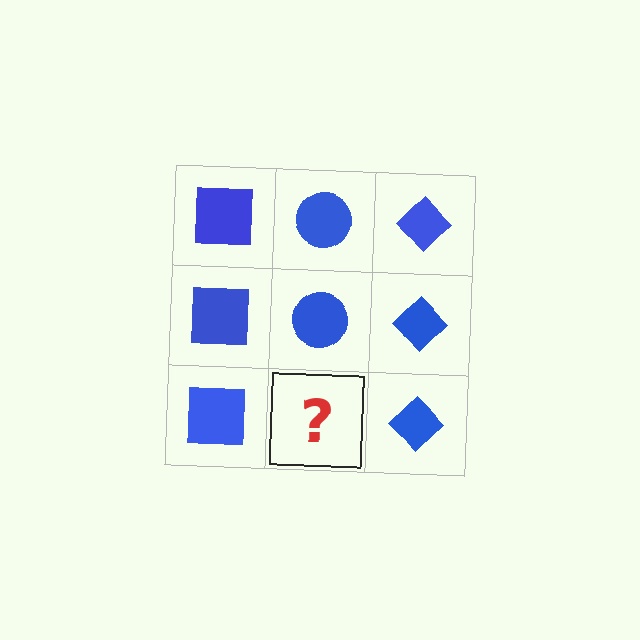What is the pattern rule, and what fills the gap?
The rule is that each column has a consistent shape. The gap should be filled with a blue circle.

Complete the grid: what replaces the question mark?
The question mark should be replaced with a blue circle.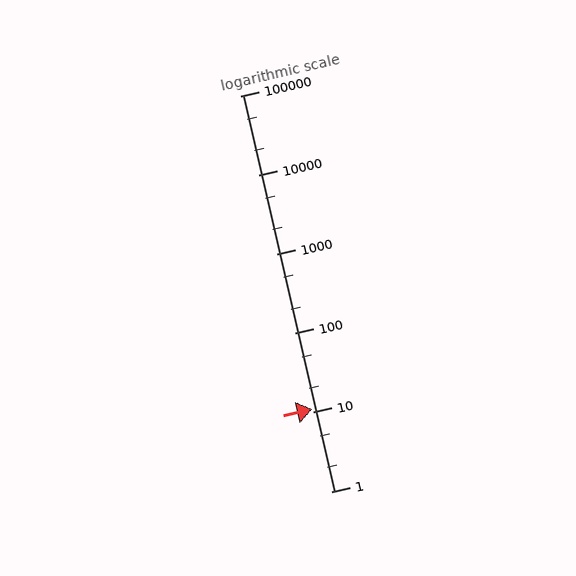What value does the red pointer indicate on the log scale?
The pointer indicates approximately 11.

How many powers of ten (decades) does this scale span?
The scale spans 5 decades, from 1 to 100000.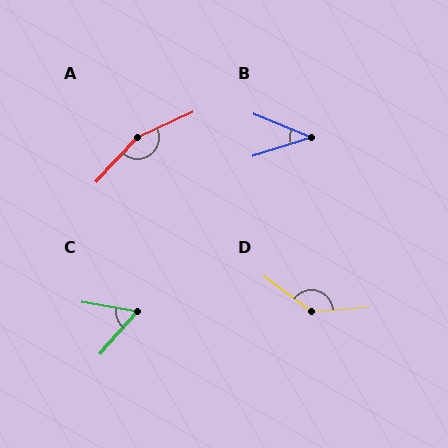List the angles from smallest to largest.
B (40°), C (58°), D (139°), A (157°).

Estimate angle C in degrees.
Approximately 58 degrees.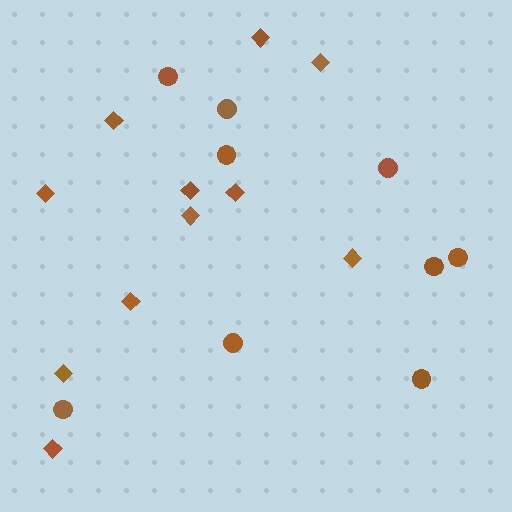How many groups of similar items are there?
There are 2 groups: one group of circles (9) and one group of diamonds (11).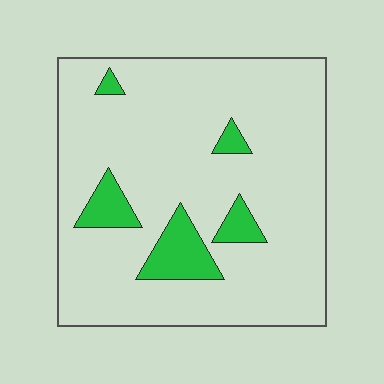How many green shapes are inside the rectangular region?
5.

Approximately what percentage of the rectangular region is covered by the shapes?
Approximately 10%.